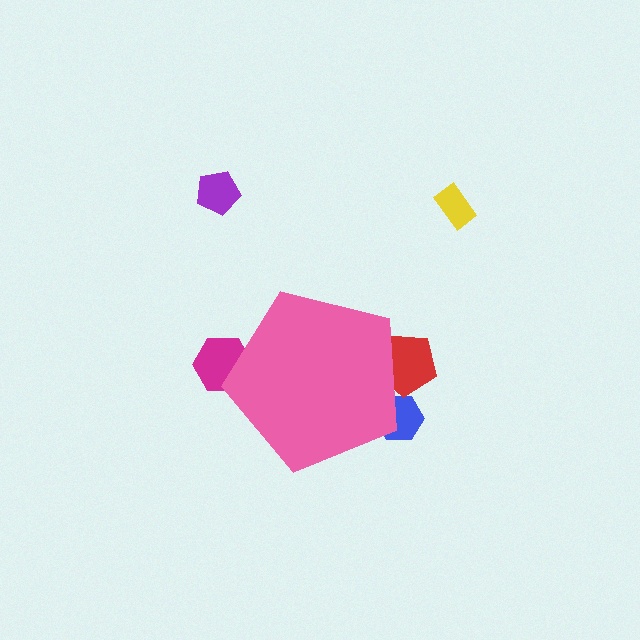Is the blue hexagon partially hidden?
Yes, the blue hexagon is partially hidden behind the pink pentagon.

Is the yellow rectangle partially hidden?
No, the yellow rectangle is fully visible.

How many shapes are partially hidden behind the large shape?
3 shapes are partially hidden.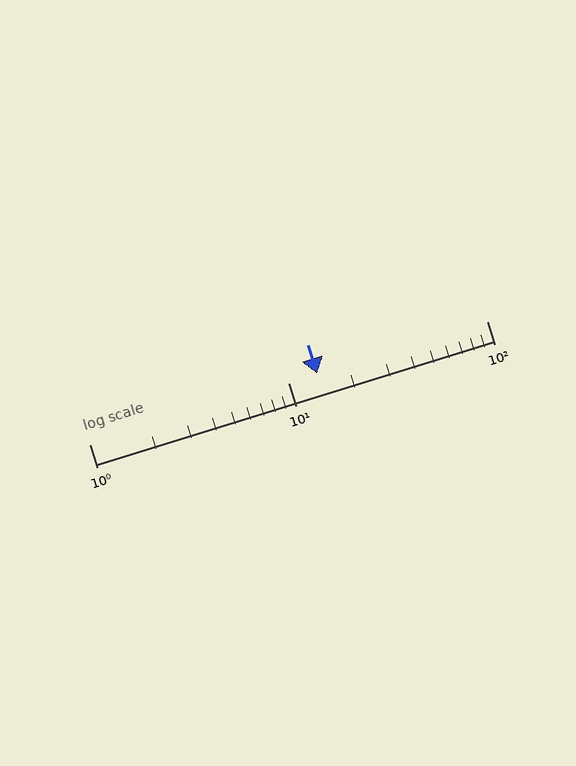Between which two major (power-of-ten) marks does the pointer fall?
The pointer is between 10 and 100.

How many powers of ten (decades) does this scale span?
The scale spans 2 decades, from 1 to 100.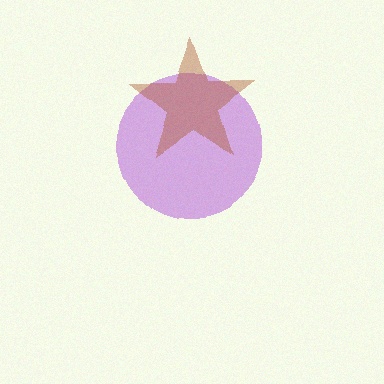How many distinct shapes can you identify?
There are 2 distinct shapes: a purple circle, a brown star.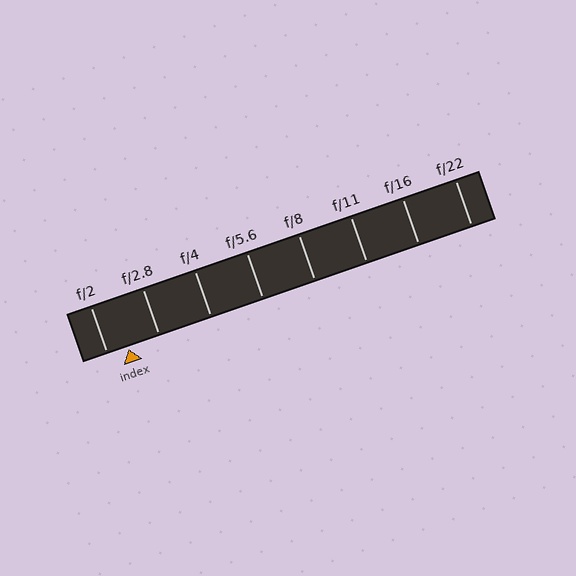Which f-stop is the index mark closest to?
The index mark is closest to f/2.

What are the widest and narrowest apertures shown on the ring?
The widest aperture shown is f/2 and the narrowest is f/22.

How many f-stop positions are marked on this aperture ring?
There are 8 f-stop positions marked.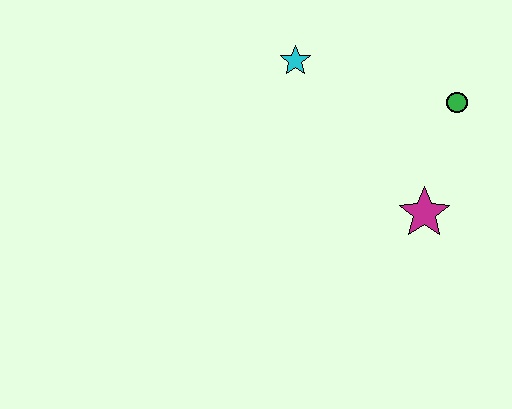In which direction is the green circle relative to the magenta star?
The green circle is above the magenta star.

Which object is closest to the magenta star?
The green circle is closest to the magenta star.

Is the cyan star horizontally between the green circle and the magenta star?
No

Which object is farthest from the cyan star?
The magenta star is farthest from the cyan star.